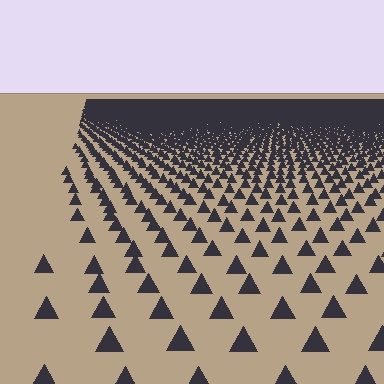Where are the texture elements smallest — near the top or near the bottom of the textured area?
Near the top.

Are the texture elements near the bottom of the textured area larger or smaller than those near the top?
Larger. Near the bottom, elements are closer to the viewer and appear at a bigger on-screen size.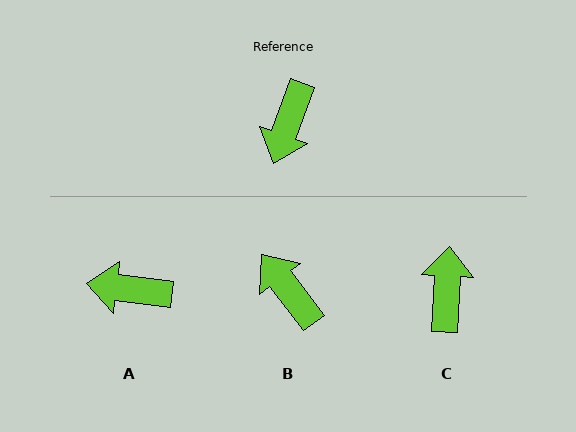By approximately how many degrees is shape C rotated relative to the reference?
Approximately 163 degrees clockwise.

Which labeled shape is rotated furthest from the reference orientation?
C, about 163 degrees away.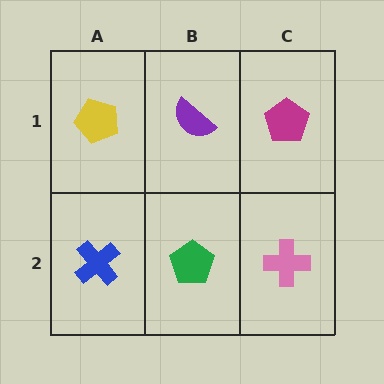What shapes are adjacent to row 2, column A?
A yellow pentagon (row 1, column A), a green pentagon (row 2, column B).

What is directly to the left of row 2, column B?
A blue cross.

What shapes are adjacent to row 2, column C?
A magenta pentagon (row 1, column C), a green pentagon (row 2, column B).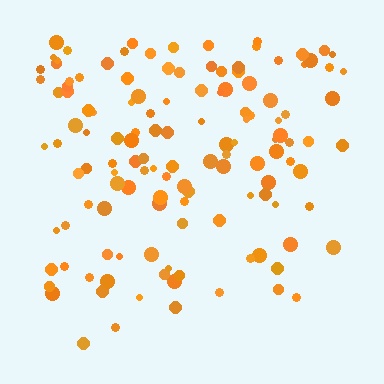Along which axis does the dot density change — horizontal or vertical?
Vertical.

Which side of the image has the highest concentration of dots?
The top.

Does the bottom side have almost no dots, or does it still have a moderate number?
Still a moderate number, just noticeably fewer than the top.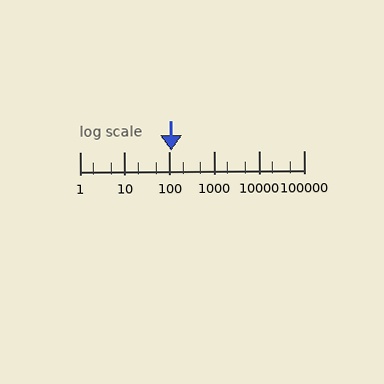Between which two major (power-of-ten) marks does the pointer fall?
The pointer is between 100 and 1000.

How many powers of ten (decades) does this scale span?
The scale spans 5 decades, from 1 to 100000.